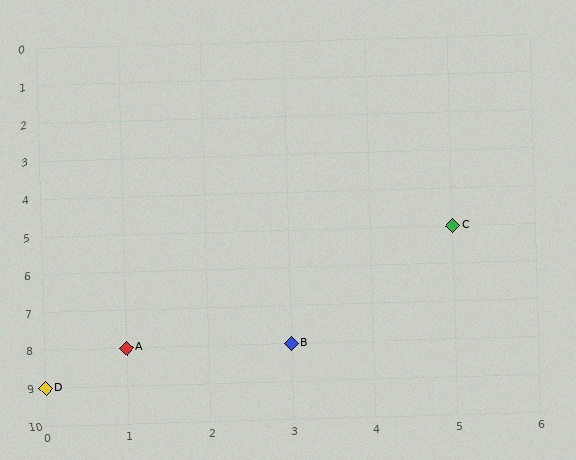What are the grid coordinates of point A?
Point A is at grid coordinates (1, 8).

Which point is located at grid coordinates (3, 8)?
Point B is at (3, 8).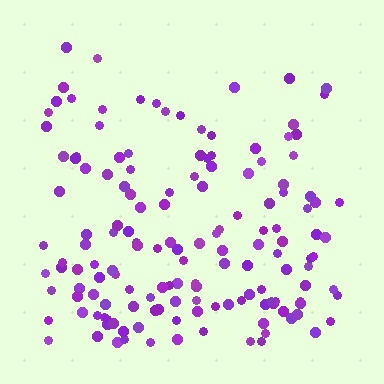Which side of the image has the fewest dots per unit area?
The top.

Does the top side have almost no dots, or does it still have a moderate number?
Still a moderate number, just noticeably fewer than the bottom.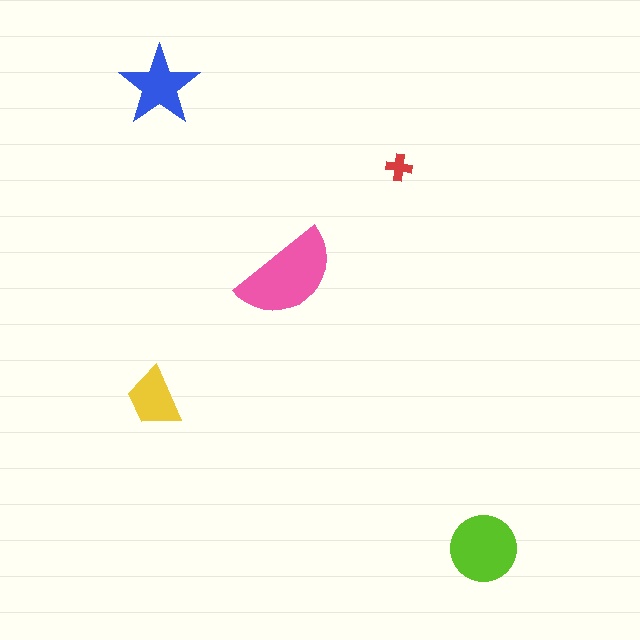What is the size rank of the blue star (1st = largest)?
3rd.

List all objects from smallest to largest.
The red cross, the yellow trapezoid, the blue star, the lime circle, the pink semicircle.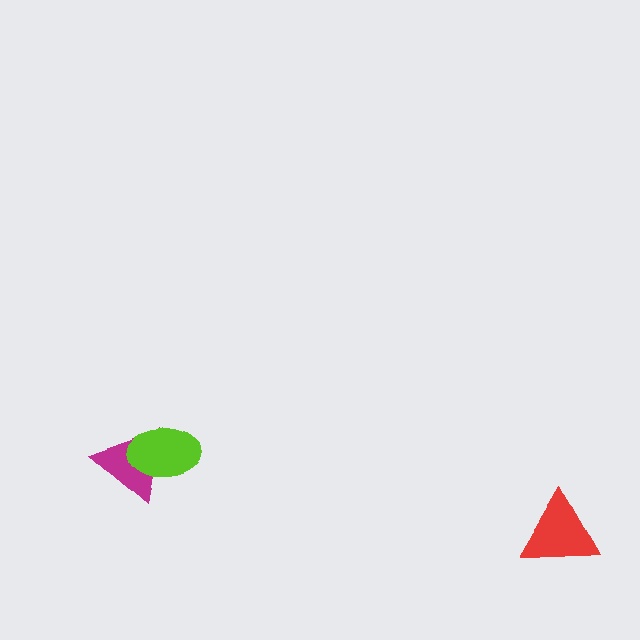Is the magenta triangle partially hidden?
Yes, it is partially covered by another shape.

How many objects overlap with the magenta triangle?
1 object overlaps with the magenta triangle.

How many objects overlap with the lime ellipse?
1 object overlaps with the lime ellipse.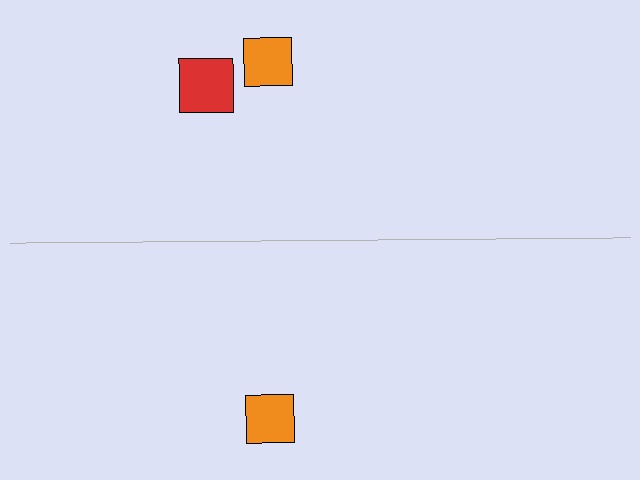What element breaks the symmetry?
A red square is missing from the bottom side.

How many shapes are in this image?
There are 3 shapes in this image.